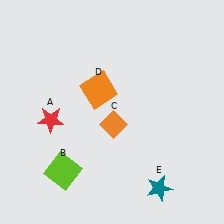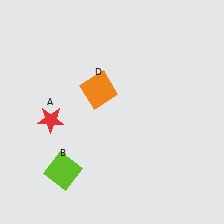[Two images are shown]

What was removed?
The orange diamond (C), the teal star (E) were removed in Image 2.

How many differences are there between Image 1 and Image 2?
There are 2 differences between the two images.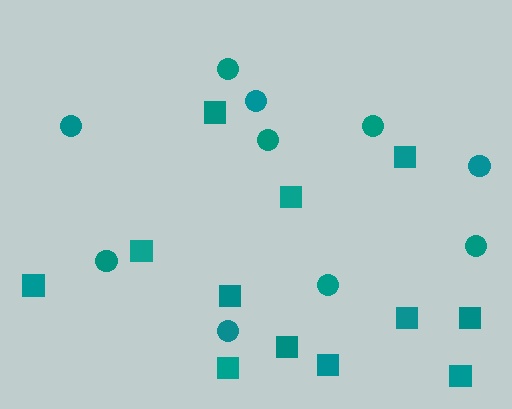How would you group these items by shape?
There are 2 groups: one group of circles (10) and one group of squares (12).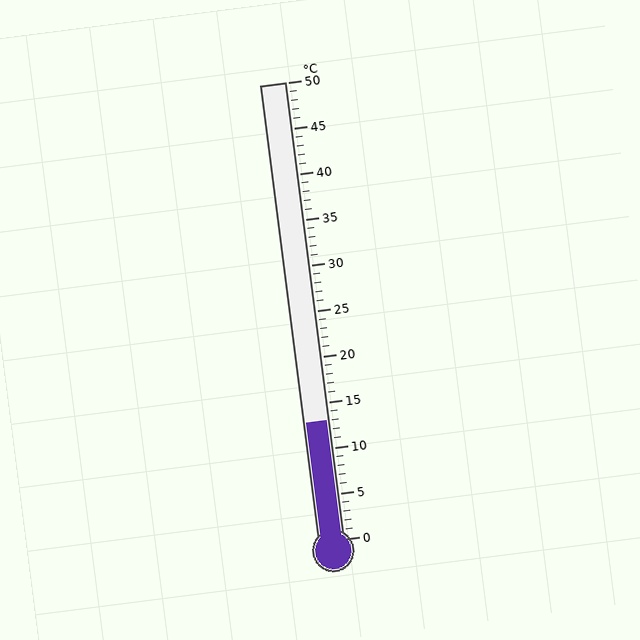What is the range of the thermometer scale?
The thermometer scale ranges from 0°C to 50°C.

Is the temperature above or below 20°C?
The temperature is below 20°C.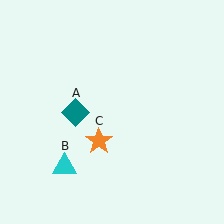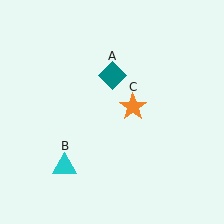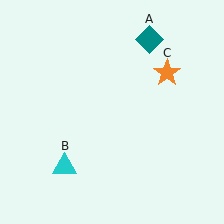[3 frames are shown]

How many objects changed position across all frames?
2 objects changed position: teal diamond (object A), orange star (object C).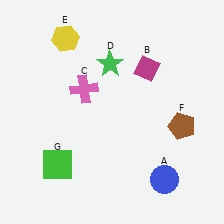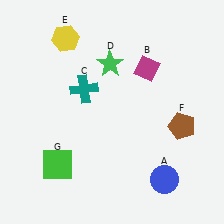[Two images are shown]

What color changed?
The cross (C) changed from pink in Image 1 to teal in Image 2.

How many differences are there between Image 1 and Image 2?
There is 1 difference between the two images.